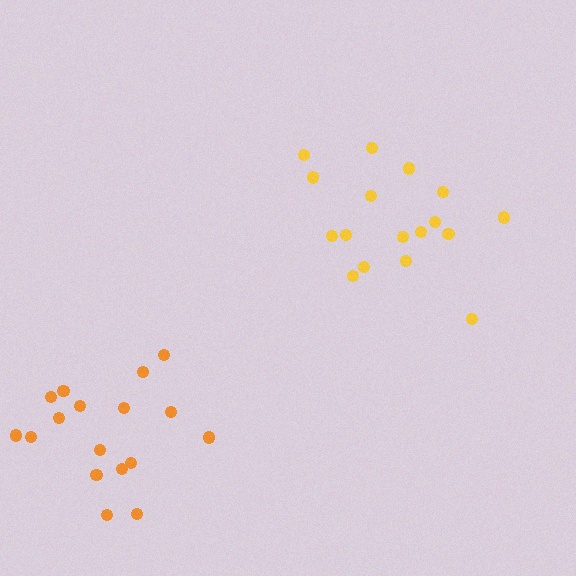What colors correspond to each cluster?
The clusters are colored: orange, yellow.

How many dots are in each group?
Group 1: 17 dots, Group 2: 17 dots (34 total).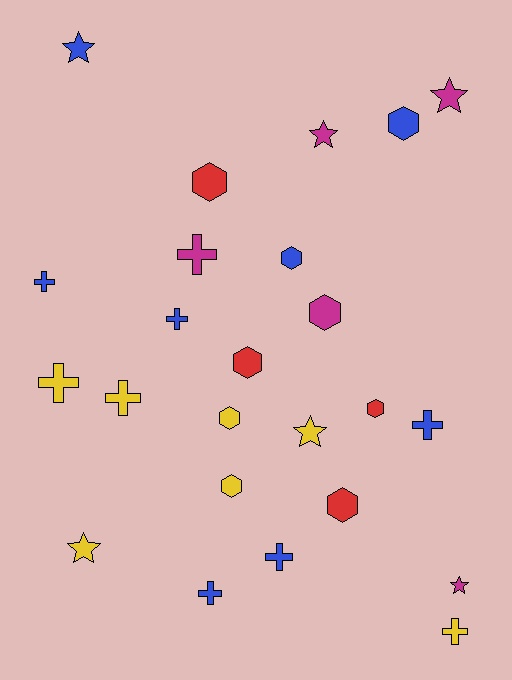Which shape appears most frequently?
Hexagon, with 9 objects.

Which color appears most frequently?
Blue, with 8 objects.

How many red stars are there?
There are no red stars.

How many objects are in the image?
There are 24 objects.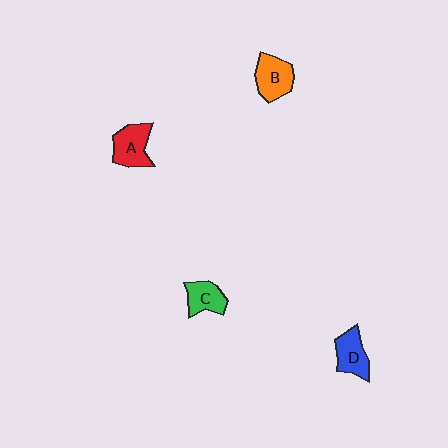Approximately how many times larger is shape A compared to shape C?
Approximately 1.2 times.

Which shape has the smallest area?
Shape C (green).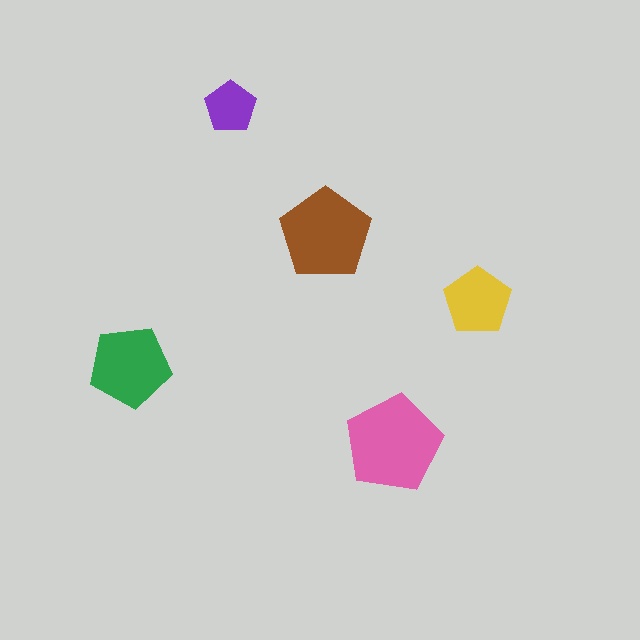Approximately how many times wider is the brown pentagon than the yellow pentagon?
About 1.5 times wider.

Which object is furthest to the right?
The yellow pentagon is rightmost.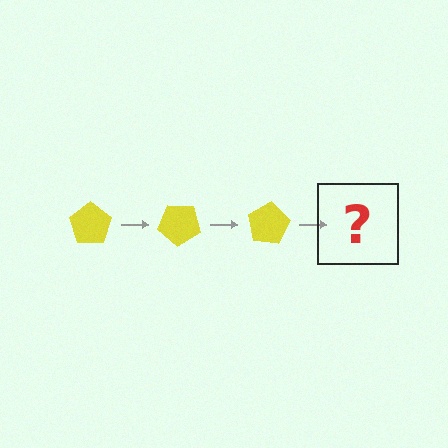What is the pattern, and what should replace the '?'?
The pattern is that the pentagon rotates 40 degrees each step. The '?' should be a yellow pentagon rotated 120 degrees.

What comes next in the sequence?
The next element should be a yellow pentagon rotated 120 degrees.